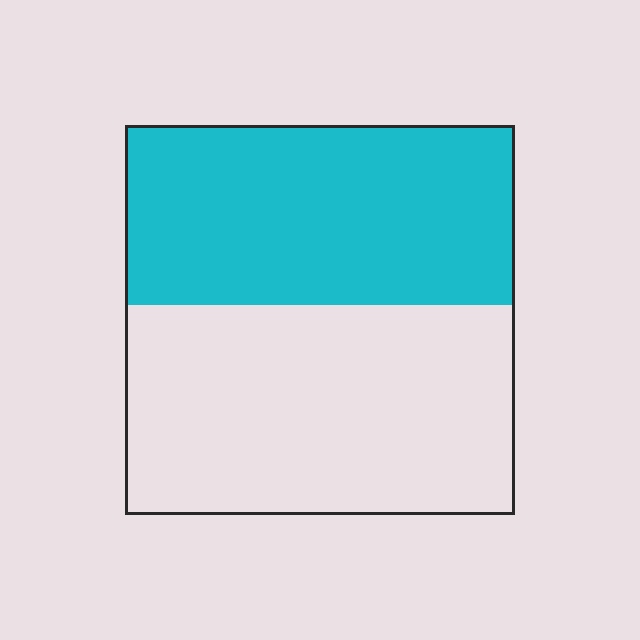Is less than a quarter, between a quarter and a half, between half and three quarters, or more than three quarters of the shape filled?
Between a quarter and a half.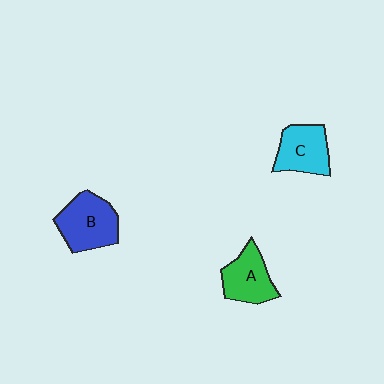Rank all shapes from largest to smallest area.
From largest to smallest: B (blue), C (cyan), A (green).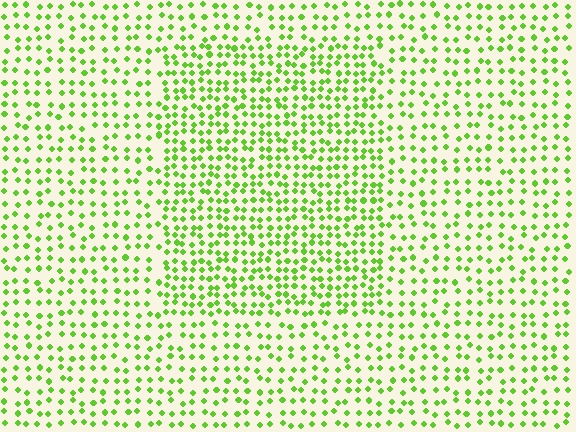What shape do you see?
I see a rectangle.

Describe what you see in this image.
The image contains small lime elements arranged at two different densities. A rectangle-shaped region is visible where the elements are more densely packed than the surrounding area.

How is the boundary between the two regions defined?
The boundary is defined by a change in element density (approximately 1.7x ratio). All elements are the same color, size, and shape.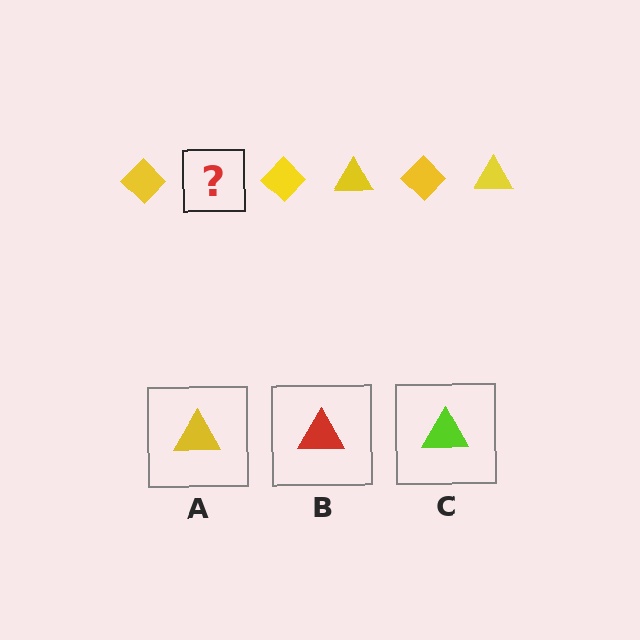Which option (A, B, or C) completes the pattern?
A.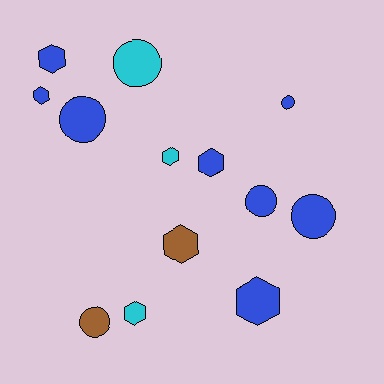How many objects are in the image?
There are 13 objects.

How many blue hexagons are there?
There are 4 blue hexagons.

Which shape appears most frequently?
Hexagon, with 7 objects.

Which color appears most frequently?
Blue, with 8 objects.